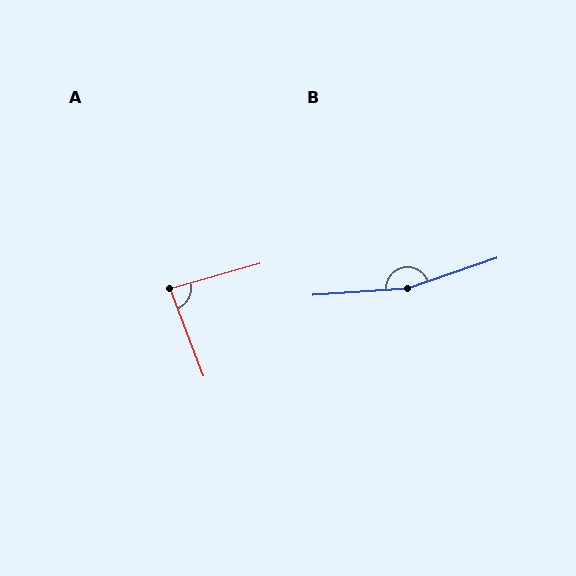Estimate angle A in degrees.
Approximately 84 degrees.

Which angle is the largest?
B, at approximately 165 degrees.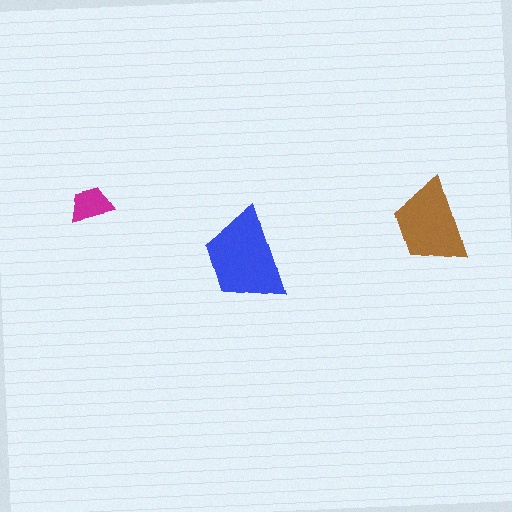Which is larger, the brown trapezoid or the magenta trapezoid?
The brown one.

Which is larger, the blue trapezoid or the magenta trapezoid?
The blue one.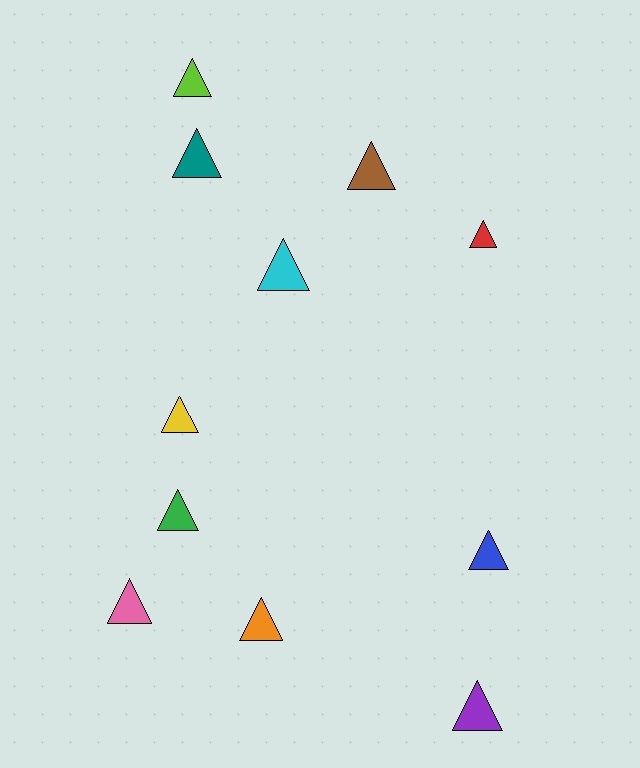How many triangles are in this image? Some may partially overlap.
There are 11 triangles.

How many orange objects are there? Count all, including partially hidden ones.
There is 1 orange object.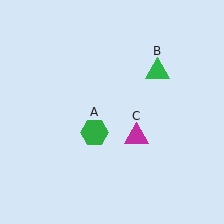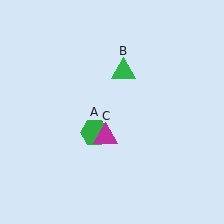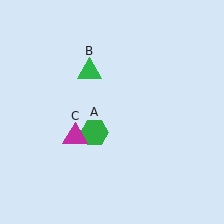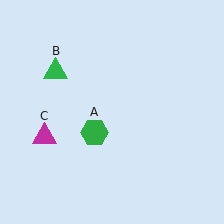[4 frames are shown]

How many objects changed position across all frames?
2 objects changed position: green triangle (object B), magenta triangle (object C).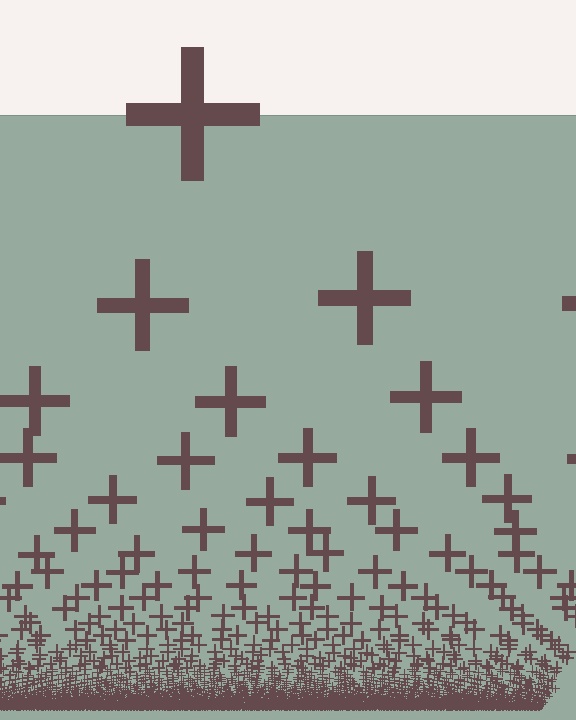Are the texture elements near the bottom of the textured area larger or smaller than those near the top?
Smaller. The gradient is inverted — elements near the bottom are smaller and denser.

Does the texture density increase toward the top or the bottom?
Density increases toward the bottom.